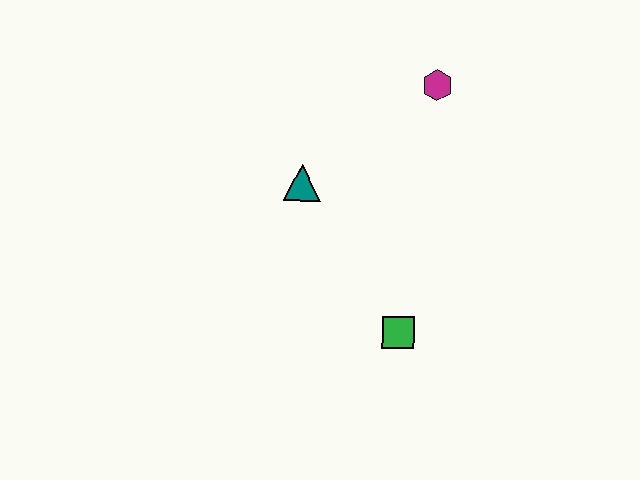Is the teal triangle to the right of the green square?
No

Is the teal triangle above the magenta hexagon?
No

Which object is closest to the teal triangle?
The magenta hexagon is closest to the teal triangle.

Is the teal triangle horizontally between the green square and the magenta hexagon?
No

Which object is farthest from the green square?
The magenta hexagon is farthest from the green square.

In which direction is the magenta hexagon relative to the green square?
The magenta hexagon is above the green square.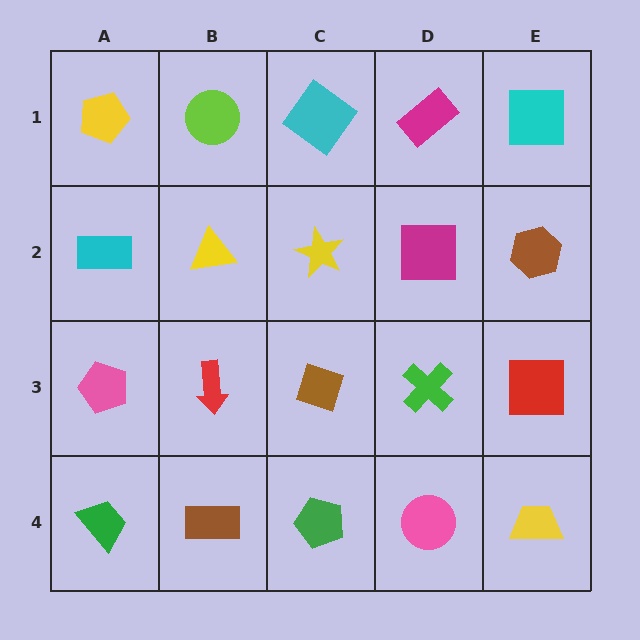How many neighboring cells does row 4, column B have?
3.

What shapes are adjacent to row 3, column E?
A brown hexagon (row 2, column E), a yellow trapezoid (row 4, column E), a green cross (row 3, column D).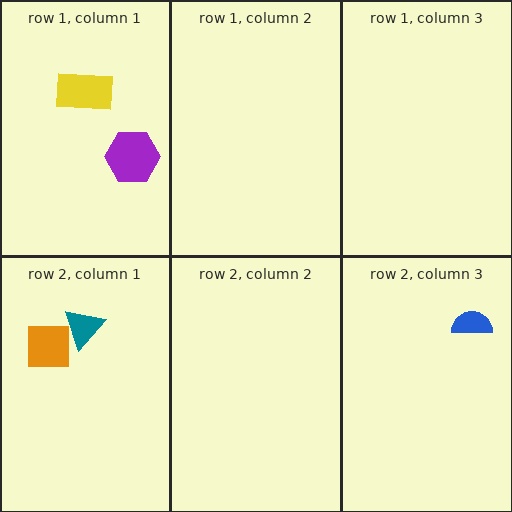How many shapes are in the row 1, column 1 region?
2.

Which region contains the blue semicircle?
The row 2, column 3 region.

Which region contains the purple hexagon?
The row 1, column 1 region.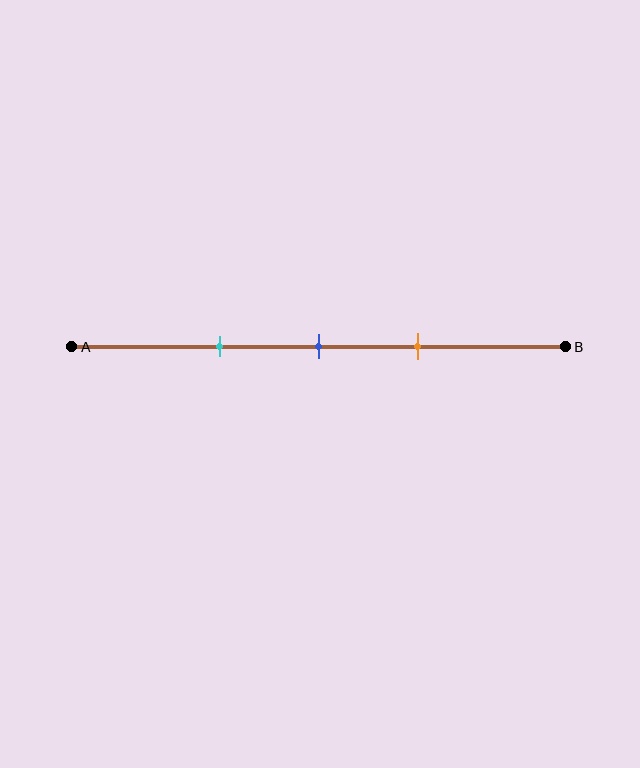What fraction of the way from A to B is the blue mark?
The blue mark is approximately 50% (0.5) of the way from A to B.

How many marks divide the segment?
There are 3 marks dividing the segment.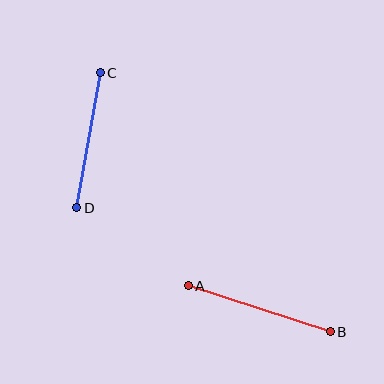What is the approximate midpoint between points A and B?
The midpoint is at approximately (259, 309) pixels.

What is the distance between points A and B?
The distance is approximately 149 pixels.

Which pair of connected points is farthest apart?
Points A and B are farthest apart.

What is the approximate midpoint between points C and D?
The midpoint is at approximately (89, 140) pixels.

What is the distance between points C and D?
The distance is approximately 137 pixels.